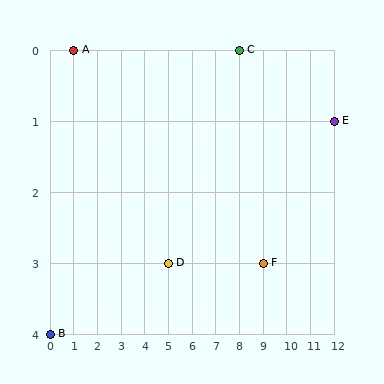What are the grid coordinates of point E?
Point E is at grid coordinates (12, 1).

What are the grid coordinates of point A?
Point A is at grid coordinates (1, 0).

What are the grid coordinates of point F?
Point F is at grid coordinates (9, 3).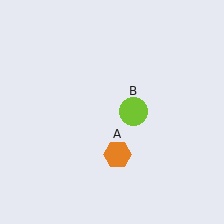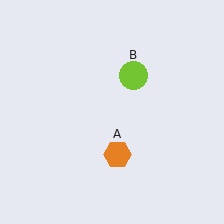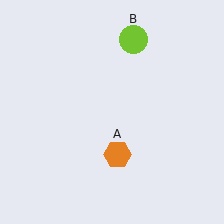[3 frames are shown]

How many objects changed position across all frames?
1 object changed position: lime circle (object B).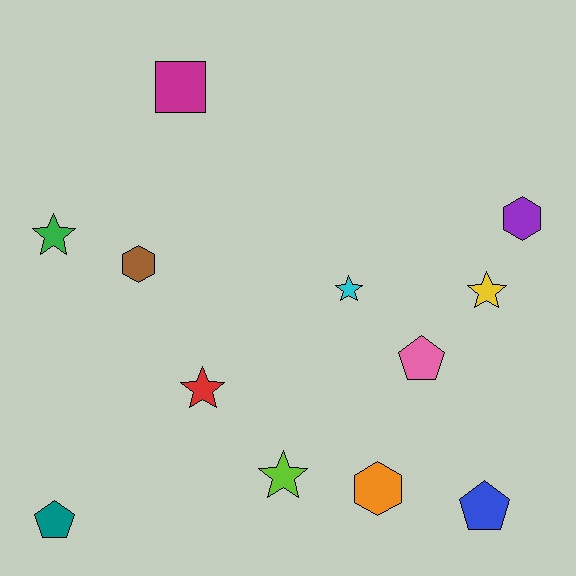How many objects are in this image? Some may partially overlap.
There are 12 objects.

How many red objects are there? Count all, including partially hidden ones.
There is 1 red object.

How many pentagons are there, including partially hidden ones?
There are 3 pentagons.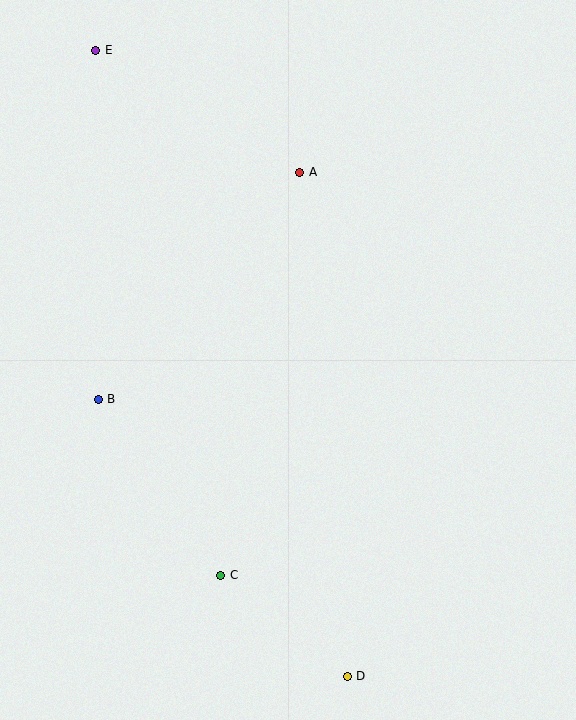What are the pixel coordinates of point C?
Point C is at (220, 575).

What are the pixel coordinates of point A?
Point A is at (300, 172).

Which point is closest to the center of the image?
Point A at (300, 172) is closest to the center.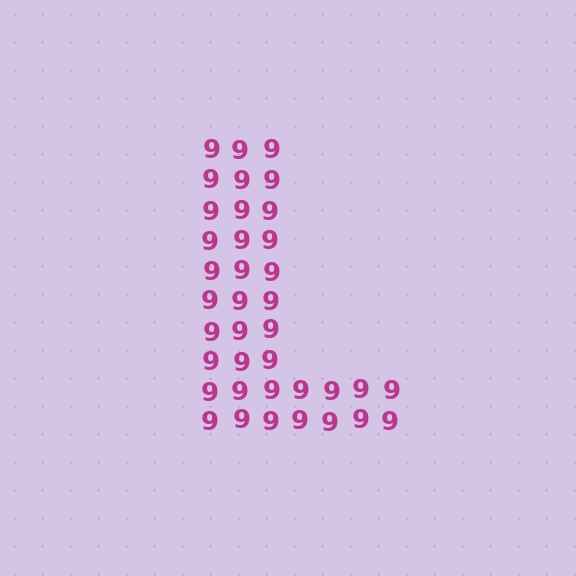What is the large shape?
The large shape is the letter L.